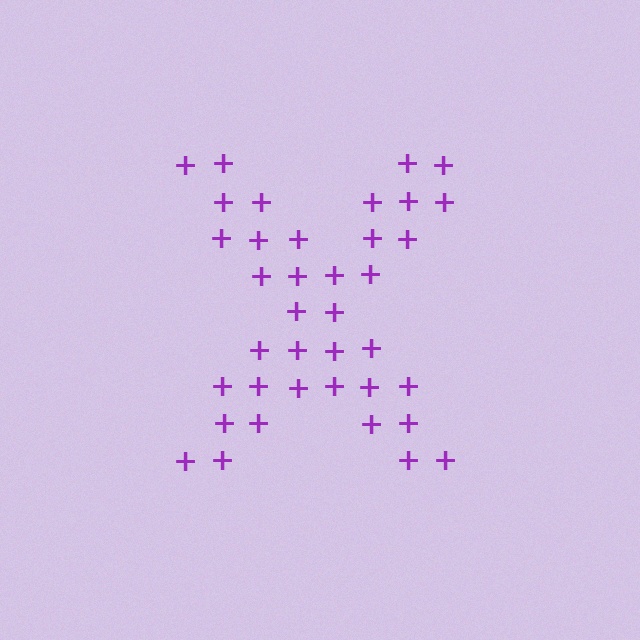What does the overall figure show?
The overall figure shows the letter X.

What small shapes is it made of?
It is made of small plus signs.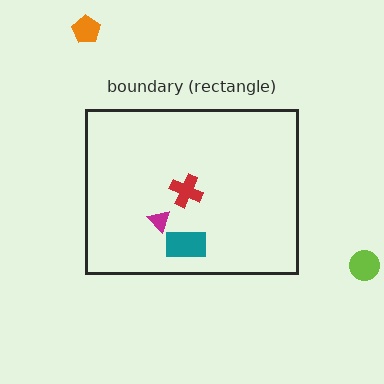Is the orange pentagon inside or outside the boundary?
Outside.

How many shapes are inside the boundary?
3 inside, 2 outside.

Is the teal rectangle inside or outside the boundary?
Inside.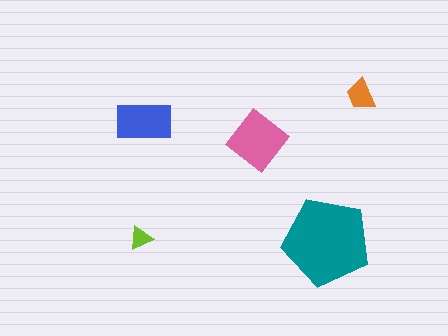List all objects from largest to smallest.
The teal pentagon, the pink diamond, the blue rectangle, the orange trapezoid, the lime triangle.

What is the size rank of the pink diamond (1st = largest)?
2nd.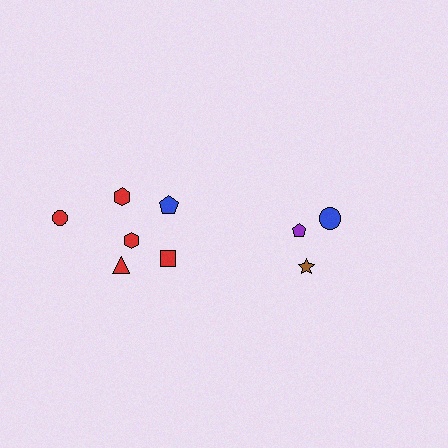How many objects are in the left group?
There are 6 objects.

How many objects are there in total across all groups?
There are 9 objects.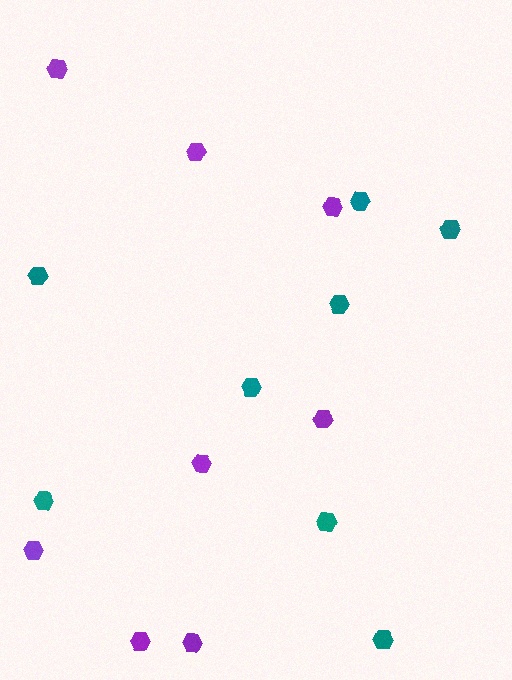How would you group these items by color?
There are 2 groups: one group of purple hexagons (8) and one group of teal hexagons (8).